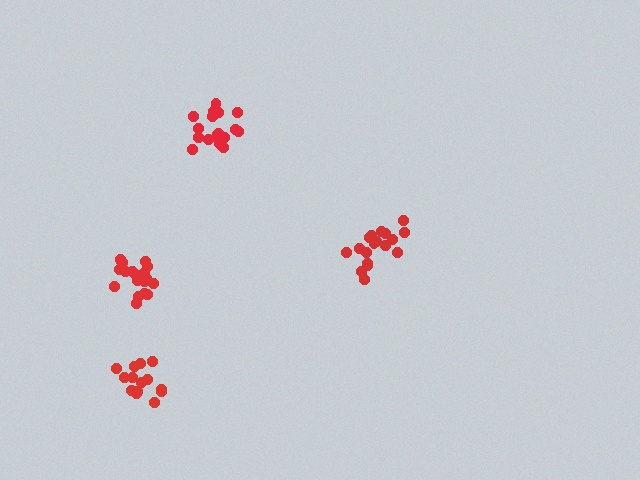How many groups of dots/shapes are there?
There are 4 groups.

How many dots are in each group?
Group 1: 18 dots, Group 2: 20 dots, Group 3: 15 dots, Group 4: 20 dots (73 total).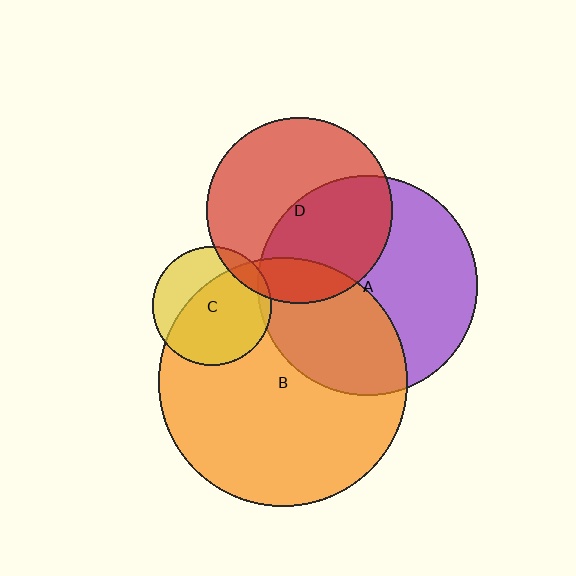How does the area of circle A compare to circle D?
Approximately 1.4 times.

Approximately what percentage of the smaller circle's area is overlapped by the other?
Approximately 15%.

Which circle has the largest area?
Circle B (orange).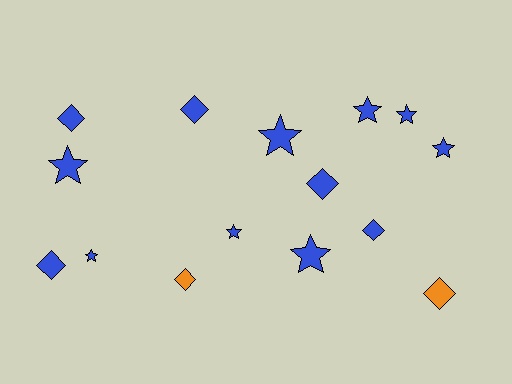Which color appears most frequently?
Blue, with 13 objects.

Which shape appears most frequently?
Star, with 8 objects.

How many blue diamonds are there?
There are 5 blue diamonds.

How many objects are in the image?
There are 15 objects.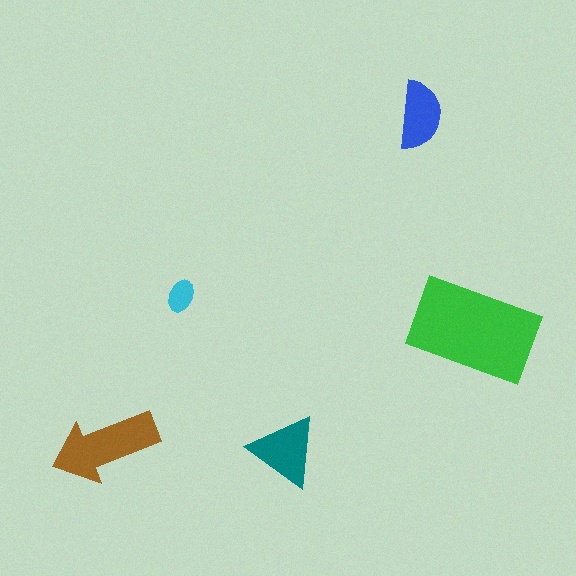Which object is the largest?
The green rectangle.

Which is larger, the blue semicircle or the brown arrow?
The brown arrow.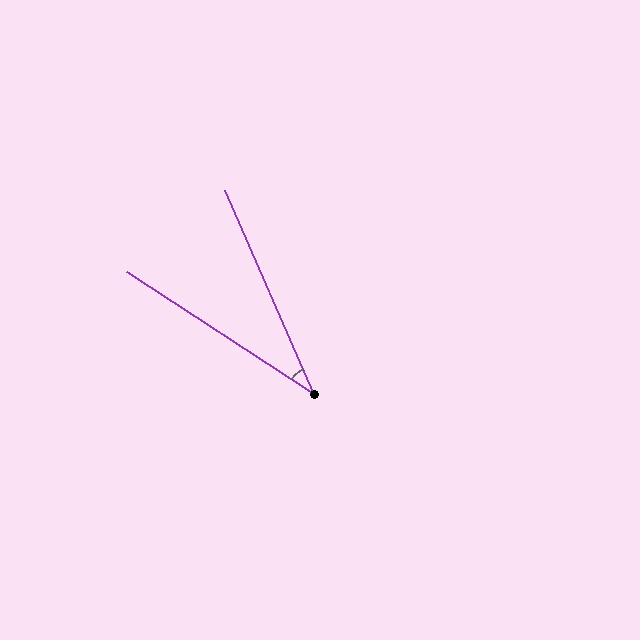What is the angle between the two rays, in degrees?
Approximately 33 degrees.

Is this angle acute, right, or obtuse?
It is acute.